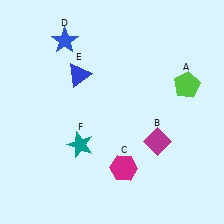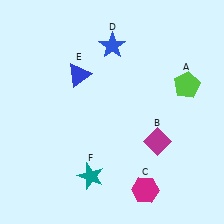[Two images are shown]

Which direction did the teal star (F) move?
The teal star (F) moved down.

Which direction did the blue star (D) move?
The blue star (D) moved right.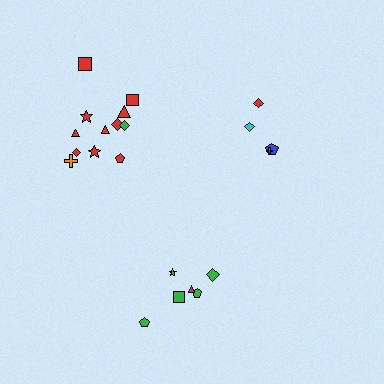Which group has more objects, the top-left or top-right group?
The top-left group.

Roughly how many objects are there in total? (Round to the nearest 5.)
Roughly 20 objects in total.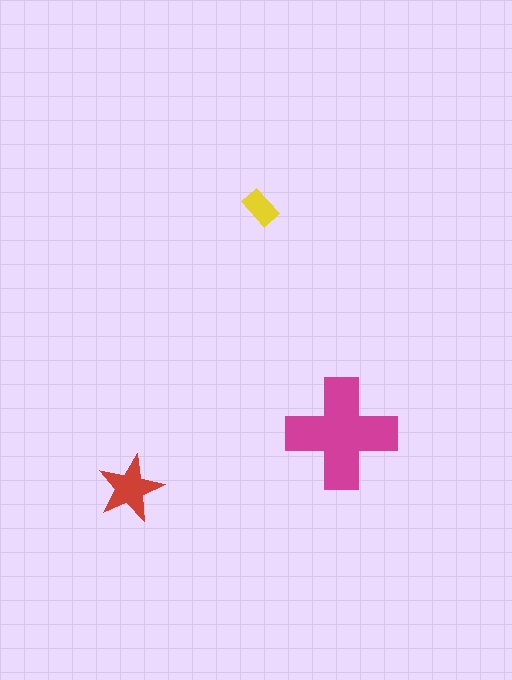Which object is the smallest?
The yellow rectangle.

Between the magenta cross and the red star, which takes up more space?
The magenta cross.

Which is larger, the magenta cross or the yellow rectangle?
The magenta cross.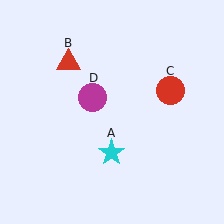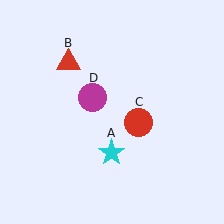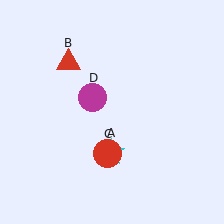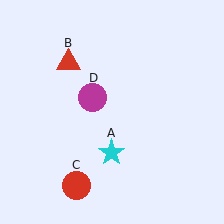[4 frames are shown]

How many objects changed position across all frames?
1 object changed position: red circle (object C).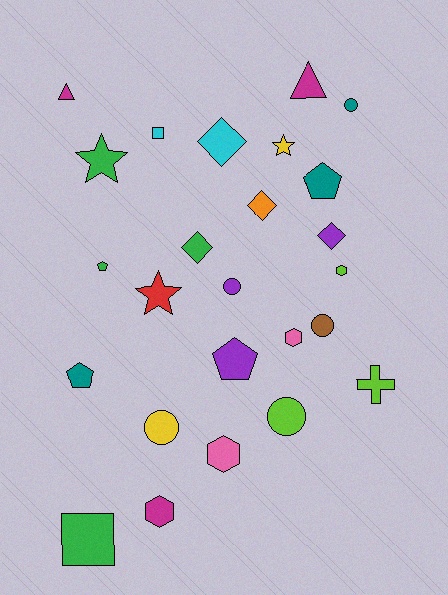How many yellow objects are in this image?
There are 2 yellow objects.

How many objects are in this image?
There are 25 objects.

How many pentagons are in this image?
There are 4 pentagons.